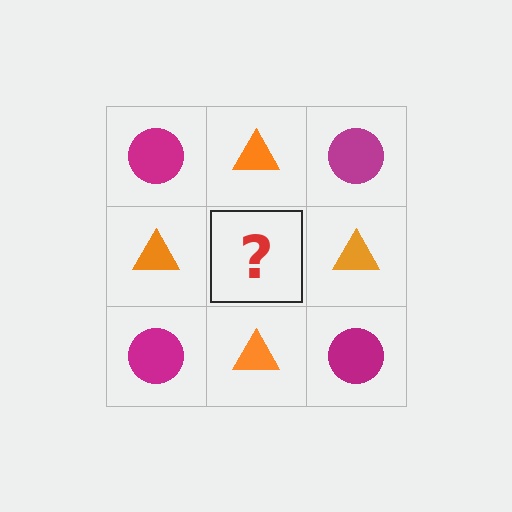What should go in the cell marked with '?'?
The missing cell should contain a magenta circle.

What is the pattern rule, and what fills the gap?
The rule is that it alternates magenta circle and orange triangle in a checkerboard pattern. The gap should be filled with a magenta circle.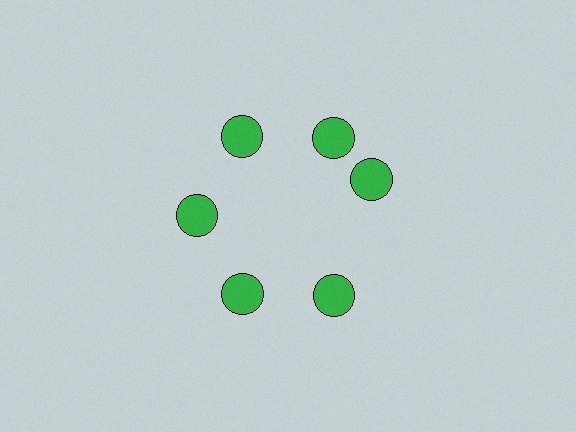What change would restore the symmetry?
The symmetry would be restored by rotating it back into even spacing with its neighbors so that all 6 circles sit at equal angles and equal distance from the center.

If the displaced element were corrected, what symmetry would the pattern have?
It would have 6-fold rotational symmetry — the pattern would map onto itself every 60 degrees.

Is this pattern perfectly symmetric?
No. The 6 green circles are arranged in a ring, but one element near the 3 o'clock position is rotated out of alignment along the ring, breaking the 6-fold rotational symmetry.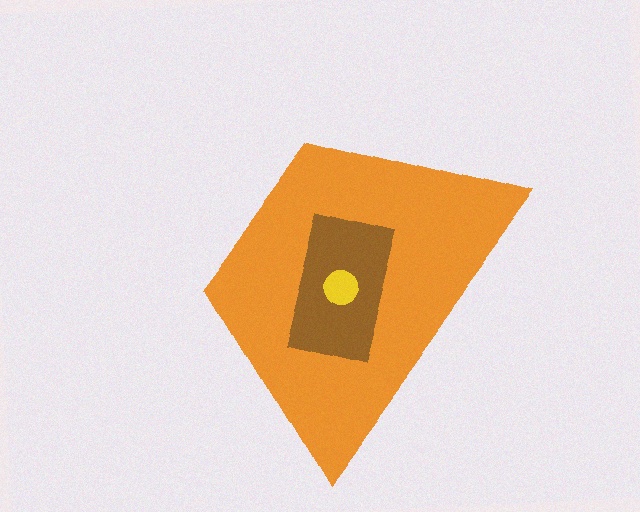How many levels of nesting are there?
3.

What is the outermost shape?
The orange trapezoid.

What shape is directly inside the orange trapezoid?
The brown rectangle.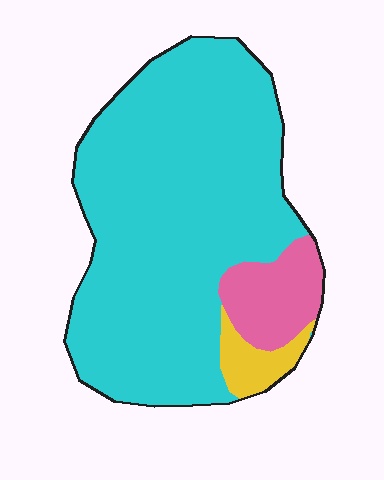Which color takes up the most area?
Cyan, at roughly 85%.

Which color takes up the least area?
Yellow, at roughly 5%.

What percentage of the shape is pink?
Pink covers around 10% of the shape.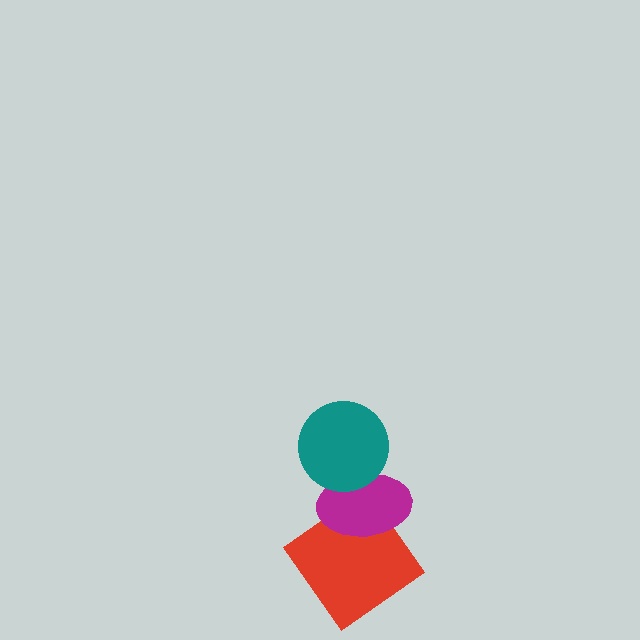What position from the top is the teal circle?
The teal circle is 1st from the top.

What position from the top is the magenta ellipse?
The magenta ellipse is 2nd from the top.